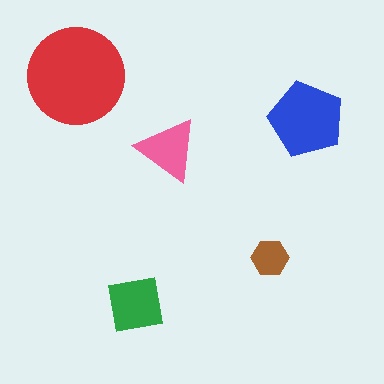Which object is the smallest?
The brown hexagon.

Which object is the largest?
The red circle.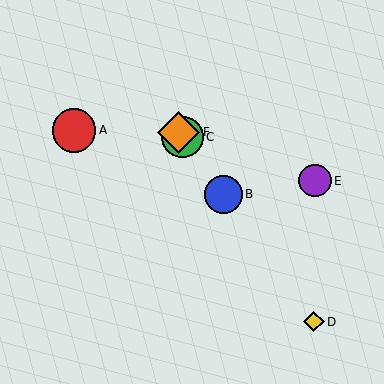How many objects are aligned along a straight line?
4 objects (B, C, D, F) are aligned along a straight line.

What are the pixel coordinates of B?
Object B is at (223, 194).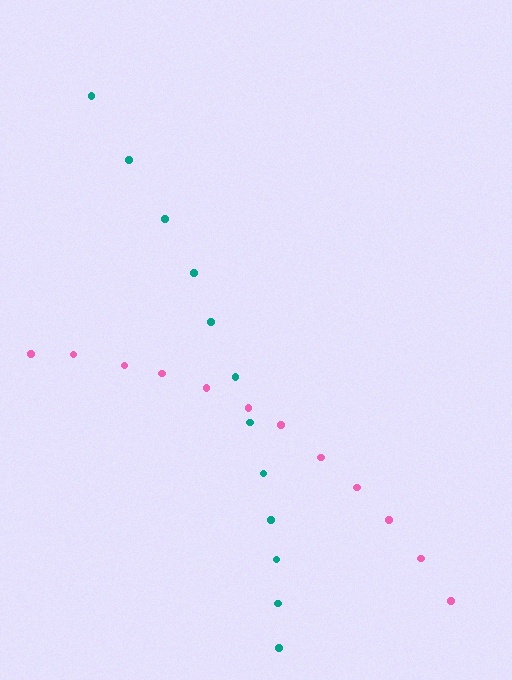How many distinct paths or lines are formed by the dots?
There are 2 distinct paths.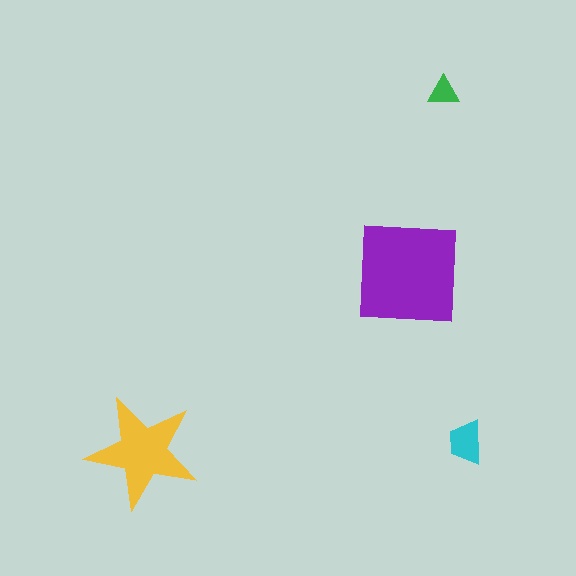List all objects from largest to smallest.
The purple square, the yellow star, the cyan trapezoid, the green triangle.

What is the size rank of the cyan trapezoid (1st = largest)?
3rd.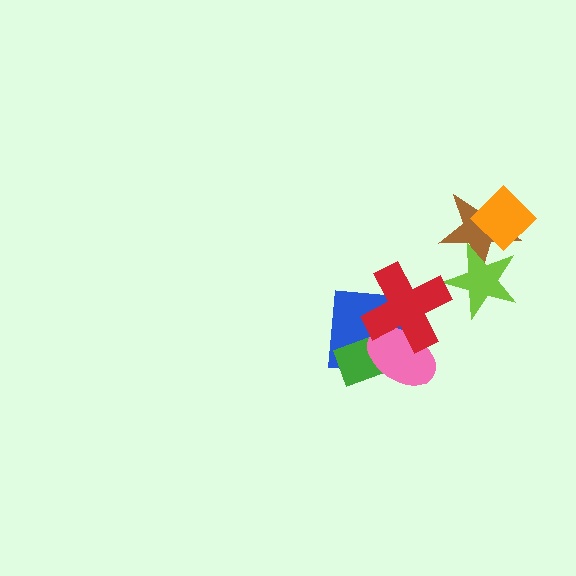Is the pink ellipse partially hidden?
Yes, it is partially covered by another shape.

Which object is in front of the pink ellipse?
The red cross is in front of the pink ellipse.